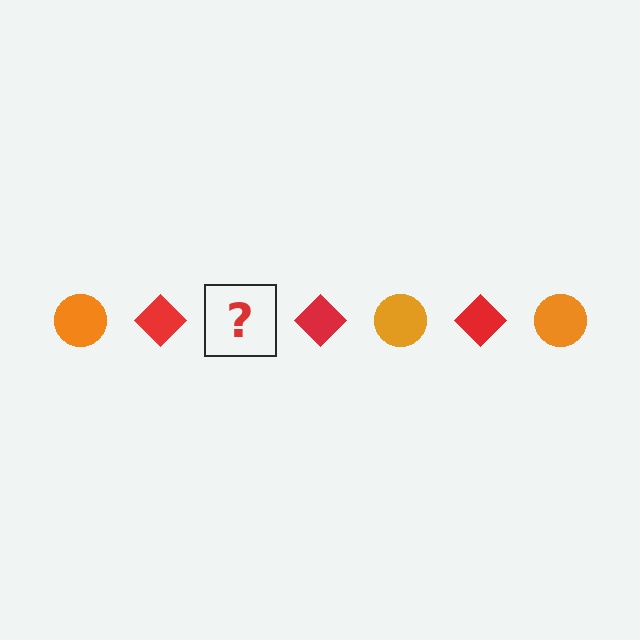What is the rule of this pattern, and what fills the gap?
The rule is that the pattern alternates between orange circle and red diamond. The gap should be filled with an orange circle.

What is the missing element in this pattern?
The missing element is an orange circle.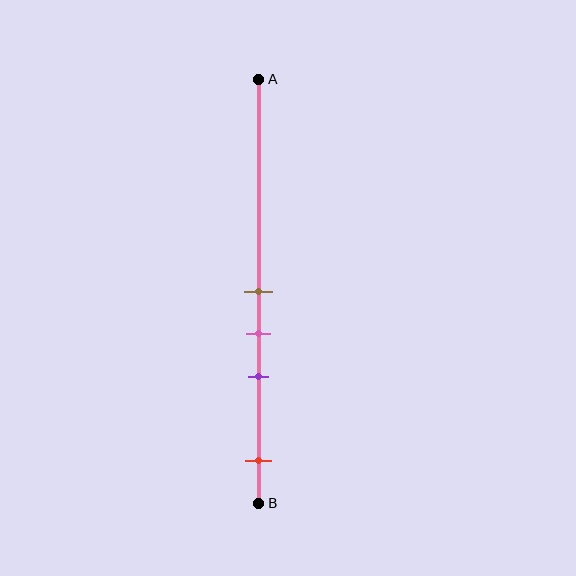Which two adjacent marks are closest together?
The brown and pink marks are the closest adjacent pair.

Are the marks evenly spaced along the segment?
No, the marks are not evenly spaced.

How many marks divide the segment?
There are 4 marks dividing the segment.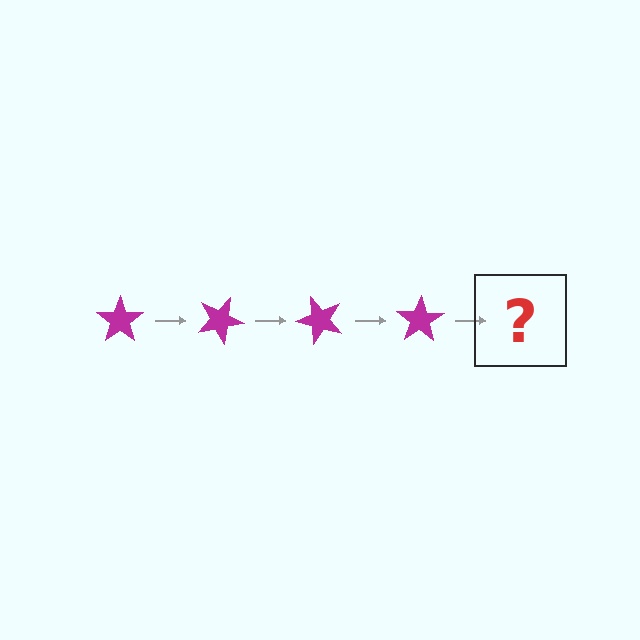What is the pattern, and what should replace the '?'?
The pattern is that the star rotates 25 degrees each step. The '?' should be a magenta star rotated 100 degrees.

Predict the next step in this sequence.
The next step is a magenta star rotated 100 degrees.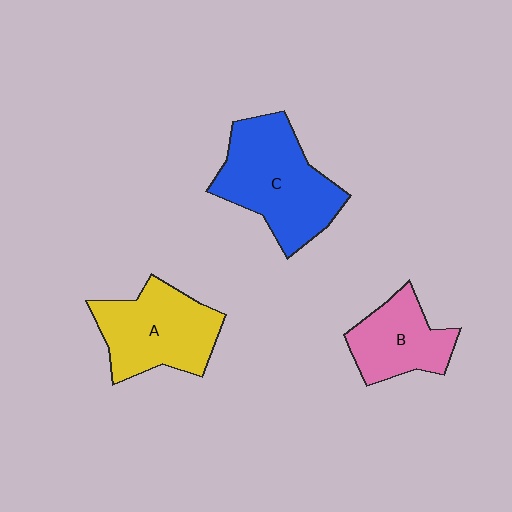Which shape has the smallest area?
Shape B (pink).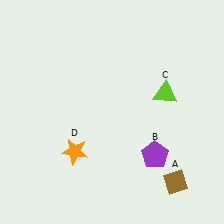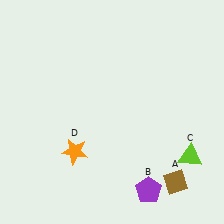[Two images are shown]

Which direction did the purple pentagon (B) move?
The purple pentagon (B) moved down.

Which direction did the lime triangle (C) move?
The lime triangle (C) moved down.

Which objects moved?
The objects that moved are: the purple pentagon (B), the lime triangle (C).